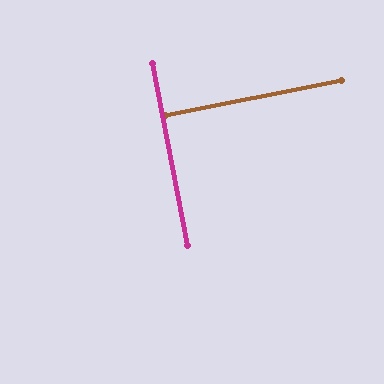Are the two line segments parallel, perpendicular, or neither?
Perpendicular — they meet at approximately 90°.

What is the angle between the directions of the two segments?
Approximately 90 degrees.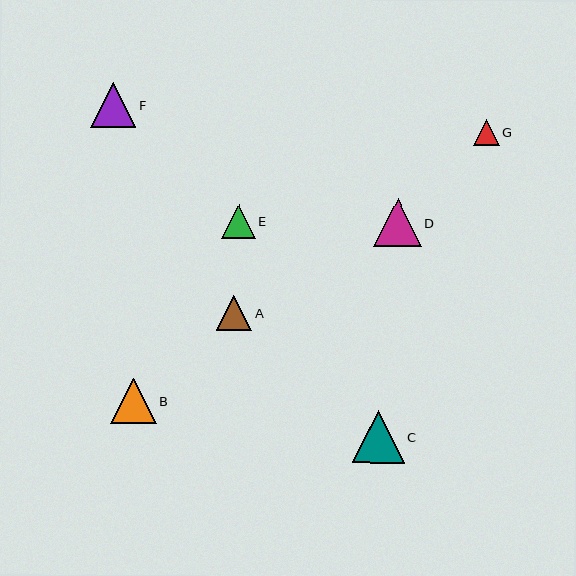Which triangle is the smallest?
Triangle G is the smallest with a size of approximately 25 pixels.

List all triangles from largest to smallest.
From largest to smallest: C, D, B, F, A, E, G.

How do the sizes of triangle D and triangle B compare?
Triangle D and triangle B are approximately the same size.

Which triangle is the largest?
Triangle C is the largest with a size of approximately 52 pixels.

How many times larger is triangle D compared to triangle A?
Triangle D is approximately 1.3 times the size of triangle A.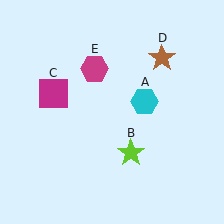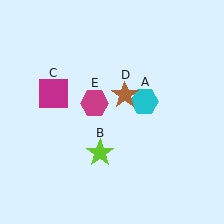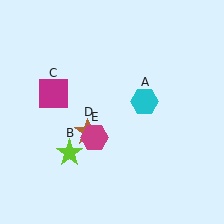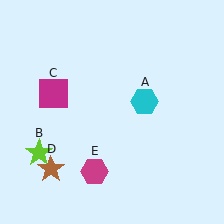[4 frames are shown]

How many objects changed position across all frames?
3 objects changed position: lime star (object B), brown star (object D), magenta hexagon (object E).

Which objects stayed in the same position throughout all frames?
Cyan hexagon (object A) and magenta square (object C) remained stationary.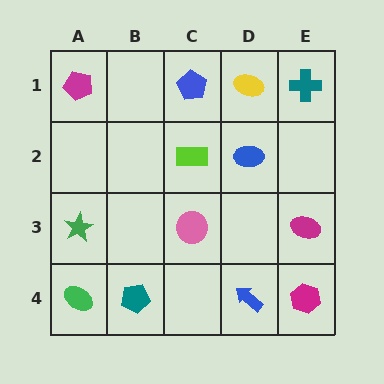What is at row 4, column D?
A blue arrow.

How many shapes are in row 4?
4 shapes.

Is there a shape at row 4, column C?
No, that cell is empty.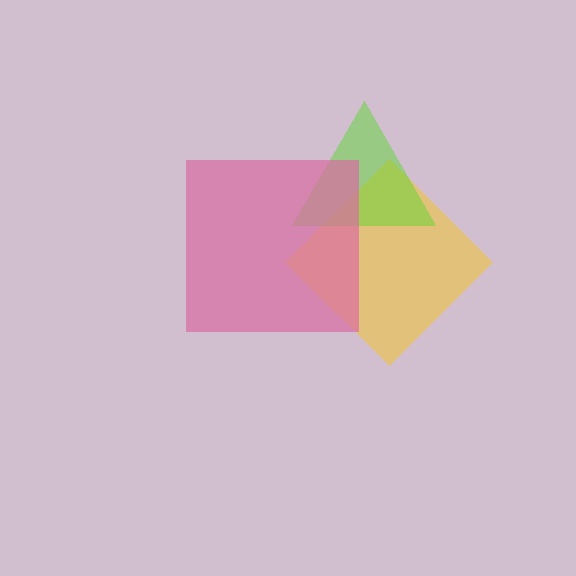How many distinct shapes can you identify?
There are 3 distinct shapes: a yellow diamond, a lime triangle, a pink square.